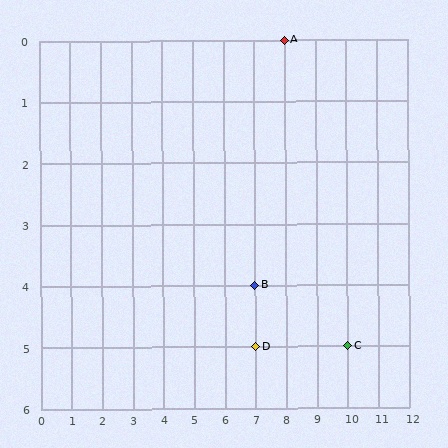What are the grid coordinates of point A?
Point A is at grid coordinates (8, 0).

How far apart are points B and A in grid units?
Points B and A are 1 column and 4 rows apart (about 4.1 grid units diagonally).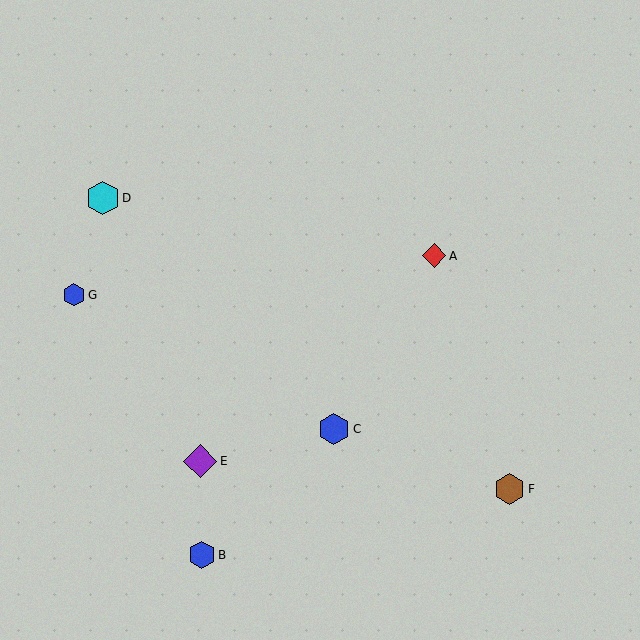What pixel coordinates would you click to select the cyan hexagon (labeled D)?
Click at (103, 198) to select the cyan hexagon D.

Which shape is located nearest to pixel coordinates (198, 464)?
The purple diamond (labeled E) at (200, 461) is nearest to that location.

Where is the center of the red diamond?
The center of the red diamond is at (434, 256).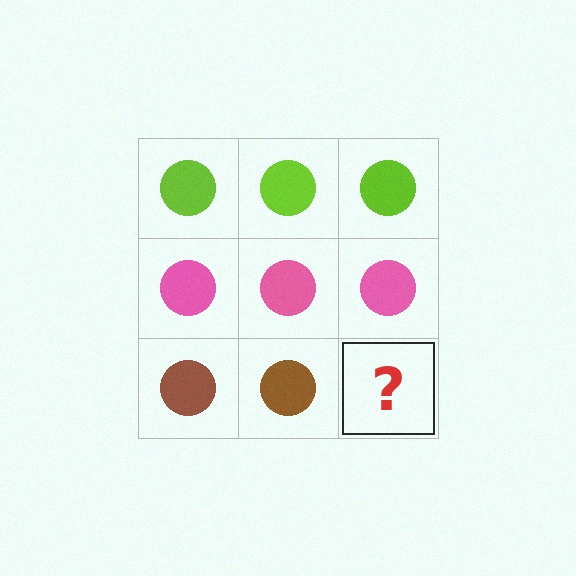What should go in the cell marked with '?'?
The missing cell should contain a brown circle.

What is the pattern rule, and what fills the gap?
The rule is that each row has a consistent color. The gap should be filled with a brown circle.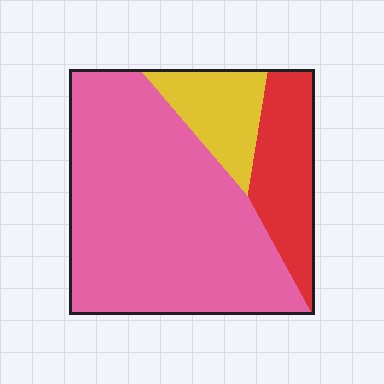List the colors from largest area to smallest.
From largest to smallest: pink, red, yellow.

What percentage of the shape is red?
Red covers 19% of the shape.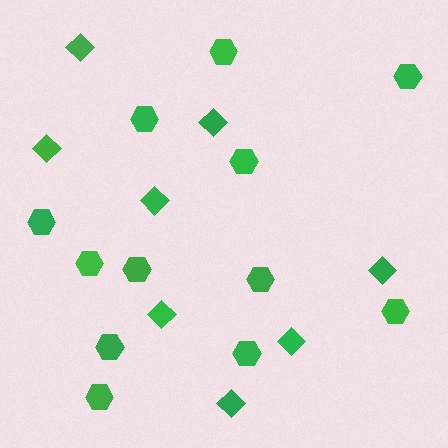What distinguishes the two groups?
There are 2 groups: one group of hexagons (12) and one group of diamonds (8).